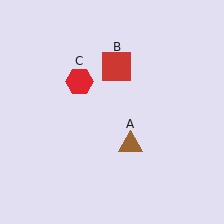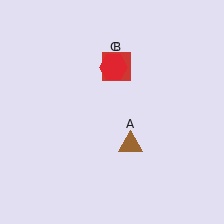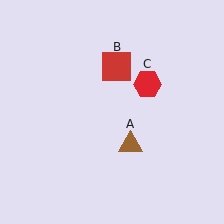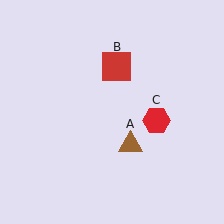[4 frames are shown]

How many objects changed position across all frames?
1 object changed position: red hexagon (object C).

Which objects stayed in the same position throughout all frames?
Brown triangle (object A) and red square (object B) remained stationary.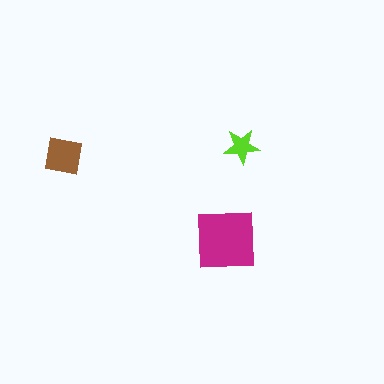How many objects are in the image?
There are 3 objects in the image.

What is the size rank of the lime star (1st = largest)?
3rd.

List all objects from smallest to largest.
The lime star, the brown square, the magenta square.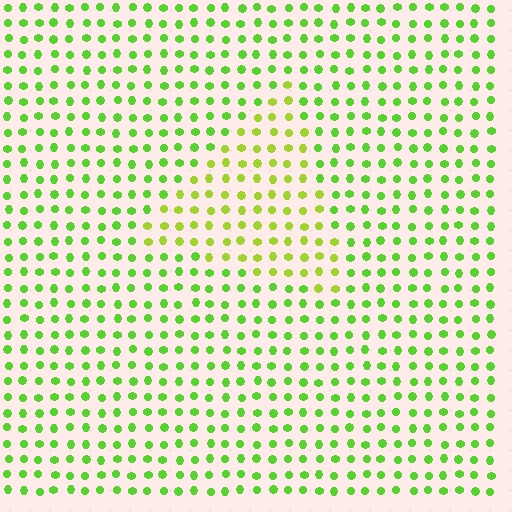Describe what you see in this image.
The image is filled with small lime elements in a uniform arrangement. A triangle-shaped region is visible where the elements are tinted to a slightly different hue, forming a subtle color boundary.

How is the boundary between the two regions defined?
The boundary is defined purely by a slight shift in hue (about 27 degrees). Spacing, size, and orientation are identical on both sides.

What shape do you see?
I see a triangle.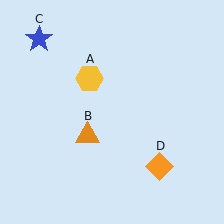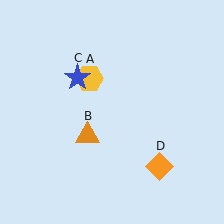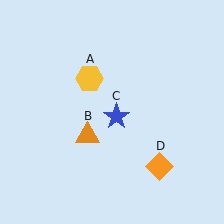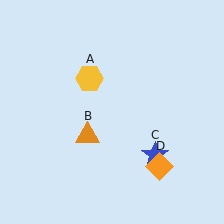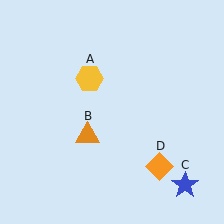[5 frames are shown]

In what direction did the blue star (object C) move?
The blue star (object C) moved down and to the right.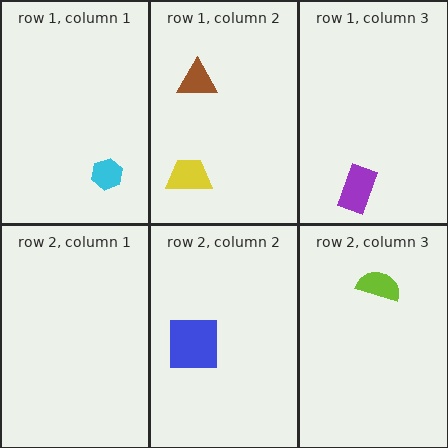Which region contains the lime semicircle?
The row 2, column 3 region.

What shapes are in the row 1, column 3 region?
The purple rectangle.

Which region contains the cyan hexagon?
The row 1, column 1 region.